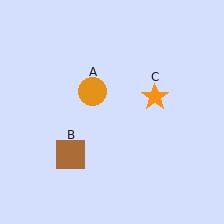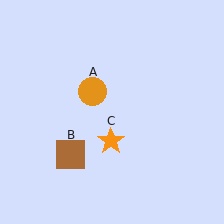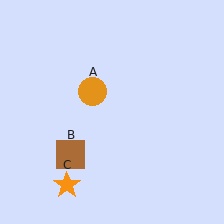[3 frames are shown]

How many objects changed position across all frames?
1 object changed position: orange star (object C).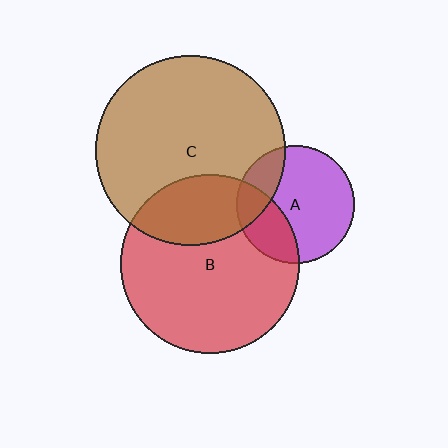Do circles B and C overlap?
Yes.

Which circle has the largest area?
Circle C (brown).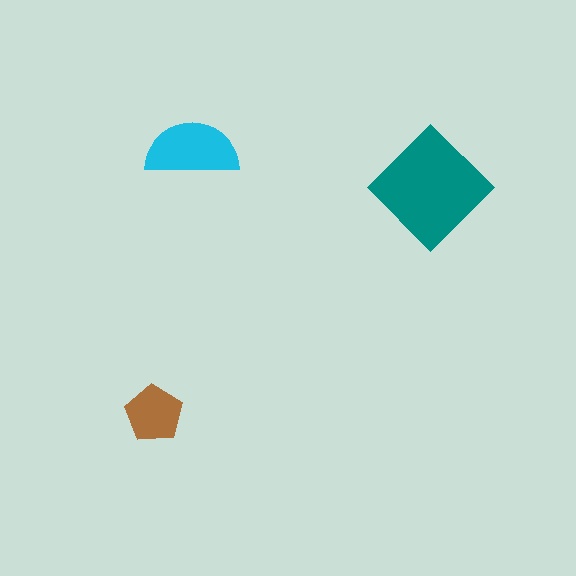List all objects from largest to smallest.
The teal diamond, the cyan semicircle, the brown pentagon.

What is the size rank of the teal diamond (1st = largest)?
1st.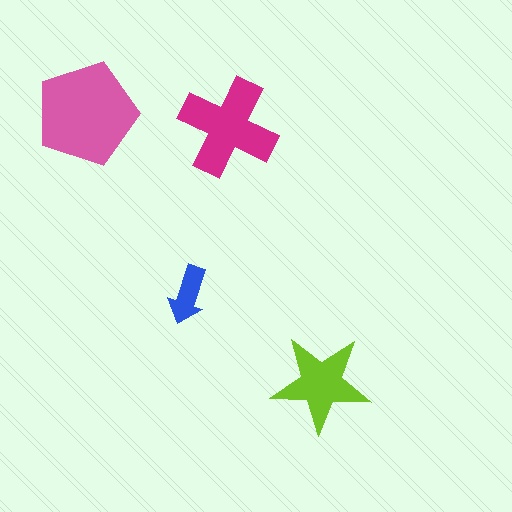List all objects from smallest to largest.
The blue arrow, the lime star, the magenta cross, the pink pentagon.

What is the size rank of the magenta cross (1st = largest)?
2nd.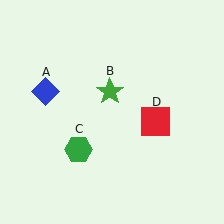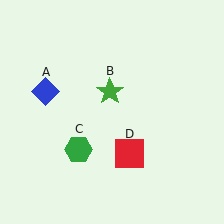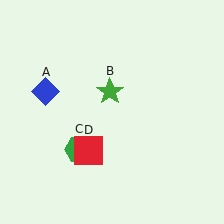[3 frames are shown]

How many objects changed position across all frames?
1 object changed position: red square (object D).